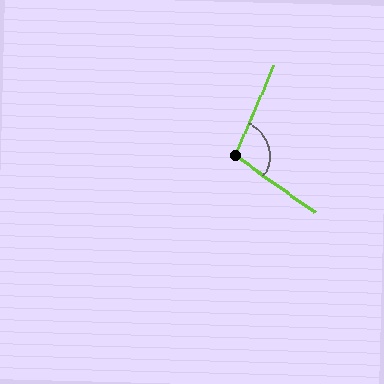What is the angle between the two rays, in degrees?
Approximately 102 degrees.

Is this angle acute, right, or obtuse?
It is obtuse.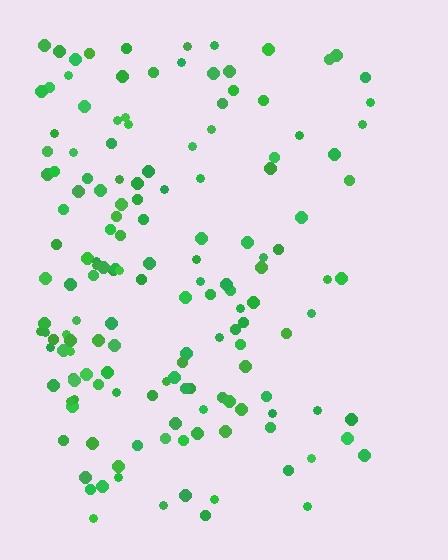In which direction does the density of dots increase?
From right to left, with the left side densest.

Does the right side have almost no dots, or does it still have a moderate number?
Still a moderate number, just noticeably fewer than the left.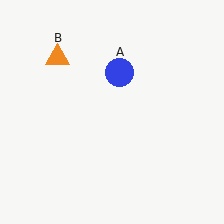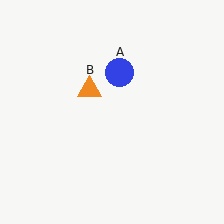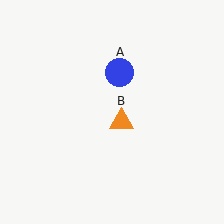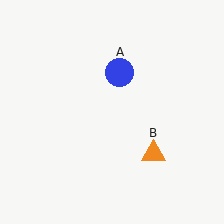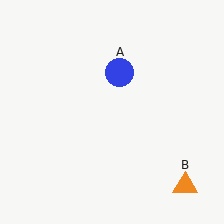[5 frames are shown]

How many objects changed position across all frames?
1 object changed position: orange triangle (object B).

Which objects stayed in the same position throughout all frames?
Blue circle (object A) remained stationary.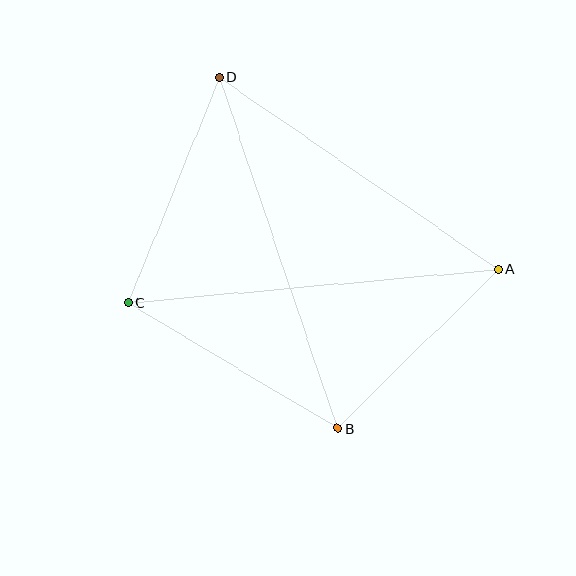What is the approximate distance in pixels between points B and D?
The distance between B and D is approximately 370 pixels.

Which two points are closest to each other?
Points A and B are closest to each other.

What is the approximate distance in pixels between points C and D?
The distance between C and D is approximately 243 pixels.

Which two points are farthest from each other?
Points A and C are farthest from each other.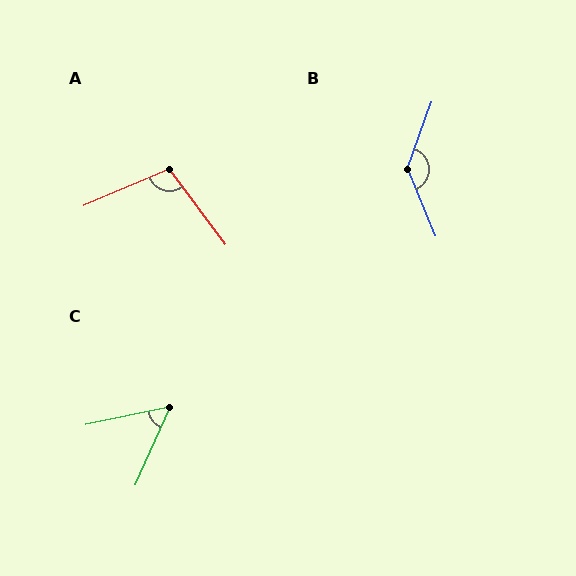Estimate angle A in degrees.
Approximately 103 degrees.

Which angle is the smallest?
C, at approximately 54 degrees.